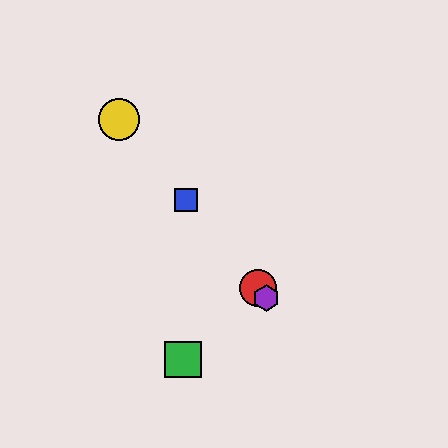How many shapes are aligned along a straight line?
4 shapes (the red circle, the blue square, the yellow circle, the purple hexagon) are aligned along a straight line.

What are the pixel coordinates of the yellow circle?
The yellow circle is at (119, 119).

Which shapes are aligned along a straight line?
The red circle, the blue square, the yellow circle, the purple hexagon are aligned along a straight line.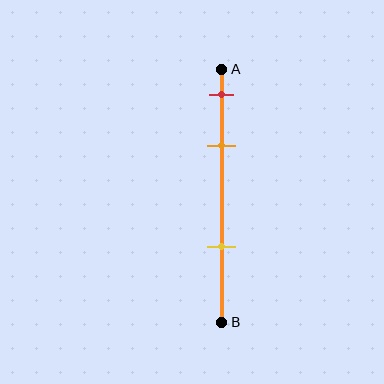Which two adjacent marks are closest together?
The red and orange marks are the closest adjacent pair.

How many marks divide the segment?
There are 3 marks dividing the segment.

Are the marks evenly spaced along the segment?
No, the marks are not evenly spaced.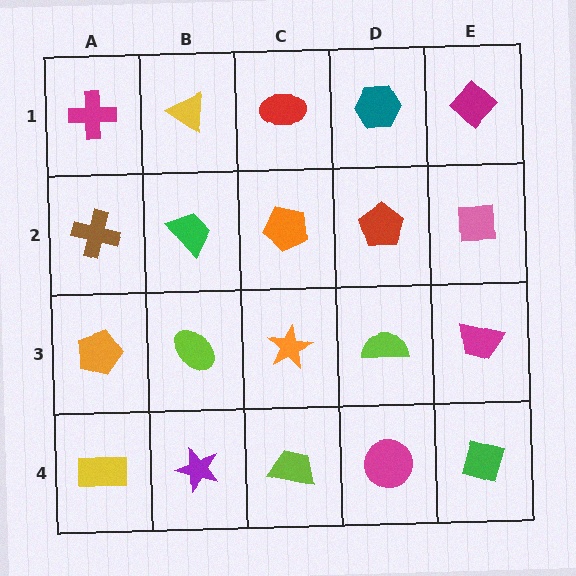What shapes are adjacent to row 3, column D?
A red pentagon (row 2, column D), a magenta circle (row 4, column D), an orange star (row 3, column C), a magenta trapezoid (row 3, column E).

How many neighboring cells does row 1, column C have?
3.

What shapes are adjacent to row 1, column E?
A pink square (row 2, column E), a teal hexagon (row 1, column D).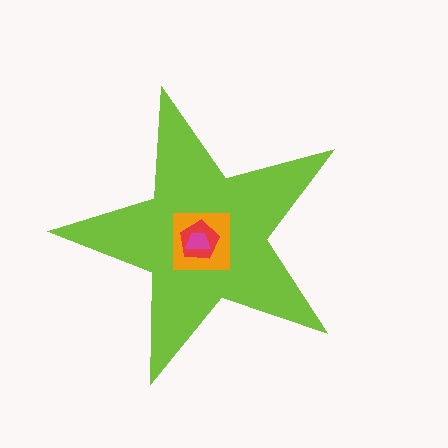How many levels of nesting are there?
4.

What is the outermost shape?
The lime star.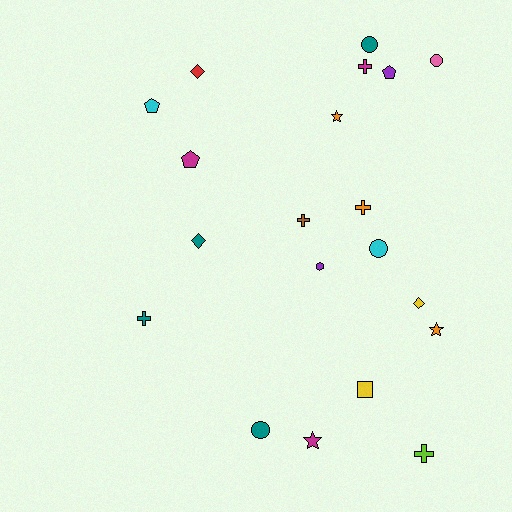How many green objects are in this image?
There are no green objects.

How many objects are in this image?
There are 20 objects.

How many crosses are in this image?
There are 5 crosses.